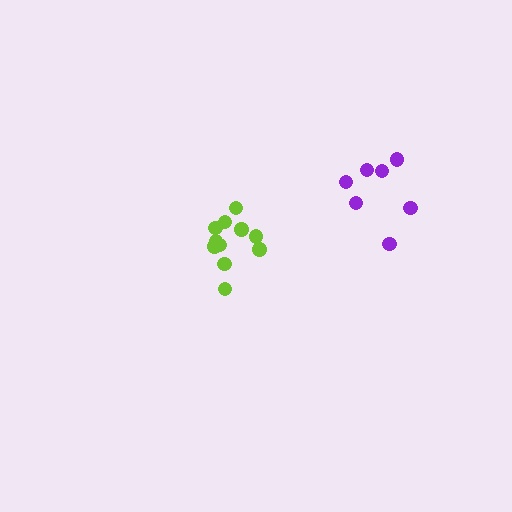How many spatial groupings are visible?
There are 2 spatial groupings.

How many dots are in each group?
Group 1: 7 dots, Group 2: 11 dots (18 total).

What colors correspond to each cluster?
The clusters are colored: purple, lime.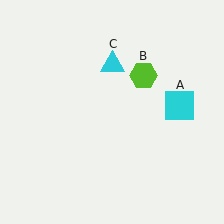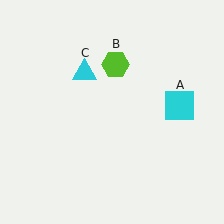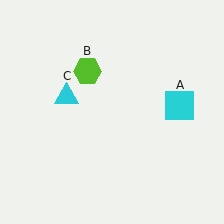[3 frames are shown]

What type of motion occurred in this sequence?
The lime hexagon (object B), cyan triangle (object C) rotated counterclockwise around the center of the scene.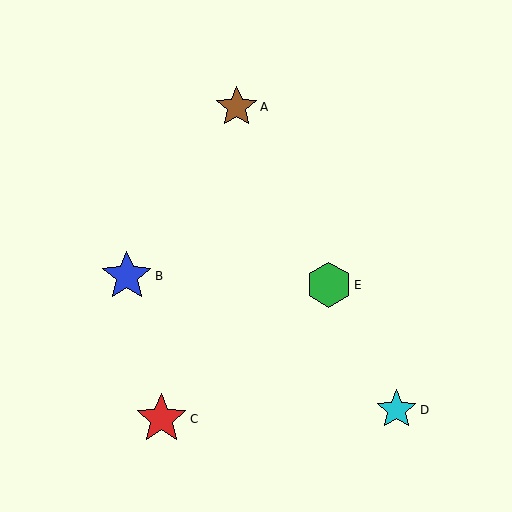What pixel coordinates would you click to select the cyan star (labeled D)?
Click at (397, 409) to select the cyan star D.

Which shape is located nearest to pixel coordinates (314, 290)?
The green hexagon (labeled E) at (329, 285) is nearest to that location.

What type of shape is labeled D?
Shape D is a cyan star.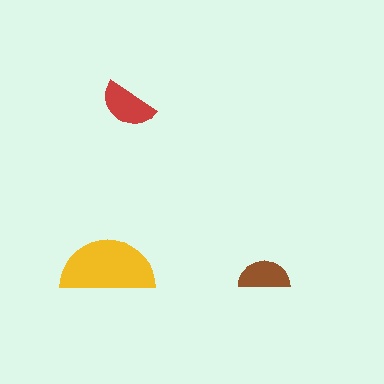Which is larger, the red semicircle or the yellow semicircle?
The yellow one.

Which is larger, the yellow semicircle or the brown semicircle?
The yellow one.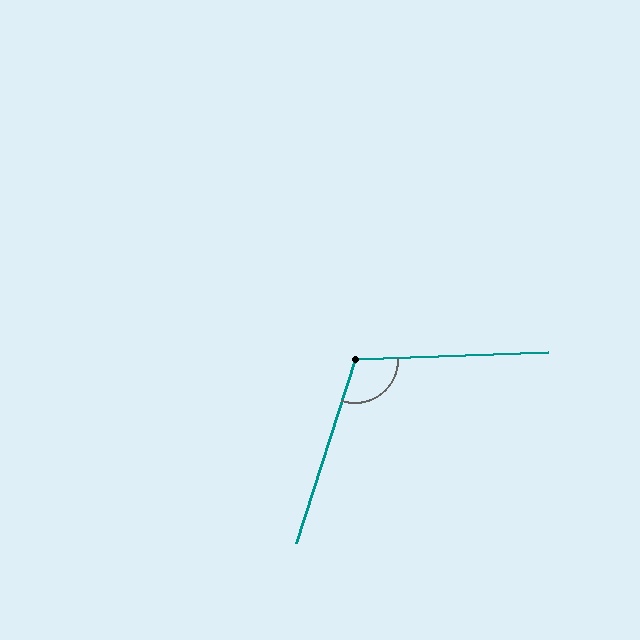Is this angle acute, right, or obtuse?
It is obtuse.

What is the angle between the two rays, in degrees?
Approximately 110 degrees.